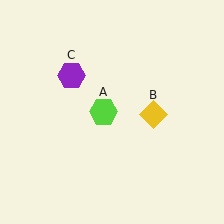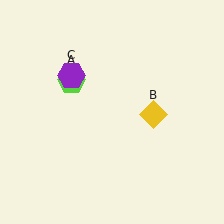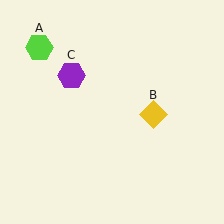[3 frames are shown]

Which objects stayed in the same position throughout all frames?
Yellow diamond (object B) and purple hexagon (object C) remained stationary.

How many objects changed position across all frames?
1 object changed position: lime hexagon (object A).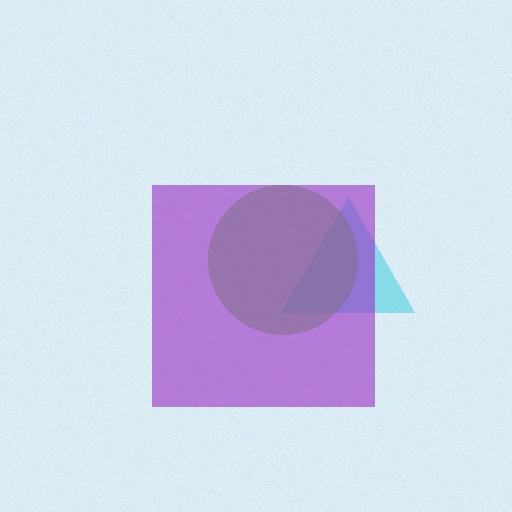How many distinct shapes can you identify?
There are 3 distinct shapes: a cyan triangle, a lime circle, a purple square.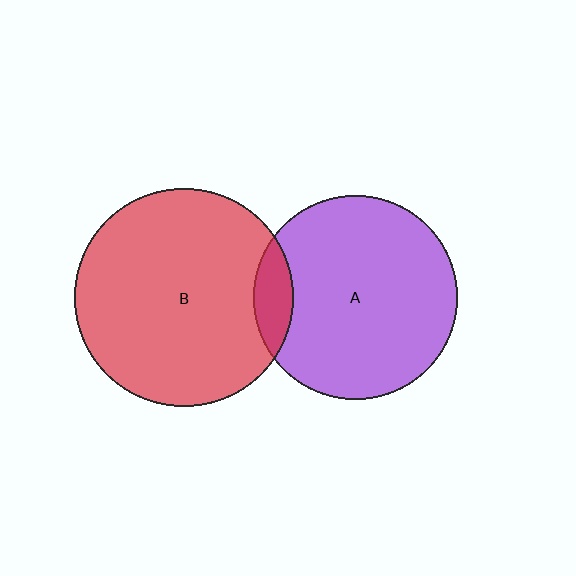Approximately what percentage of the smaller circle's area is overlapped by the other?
Approximately 10%.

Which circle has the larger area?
Circle B (red).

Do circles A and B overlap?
Yes.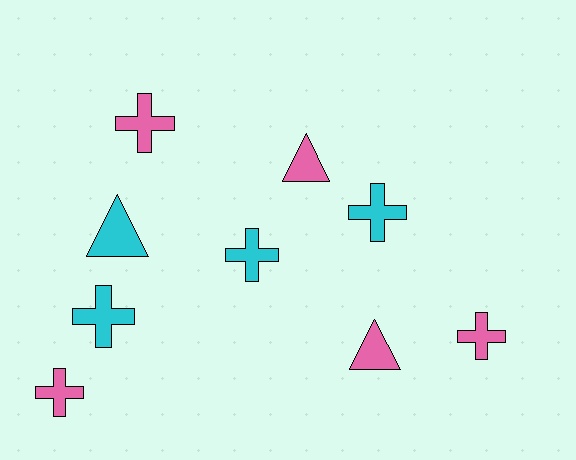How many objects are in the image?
There are 9 objects.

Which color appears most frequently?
Pink, with 5 objects.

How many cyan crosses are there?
There are 3 cyan crosses.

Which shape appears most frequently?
Cross, with 6 objects.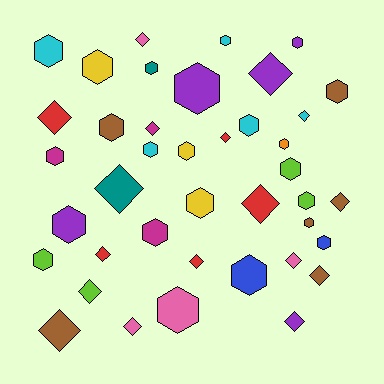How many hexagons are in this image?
There are 23 hexagons.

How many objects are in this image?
There are 40 objects.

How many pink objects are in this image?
There are 4 pink objects.